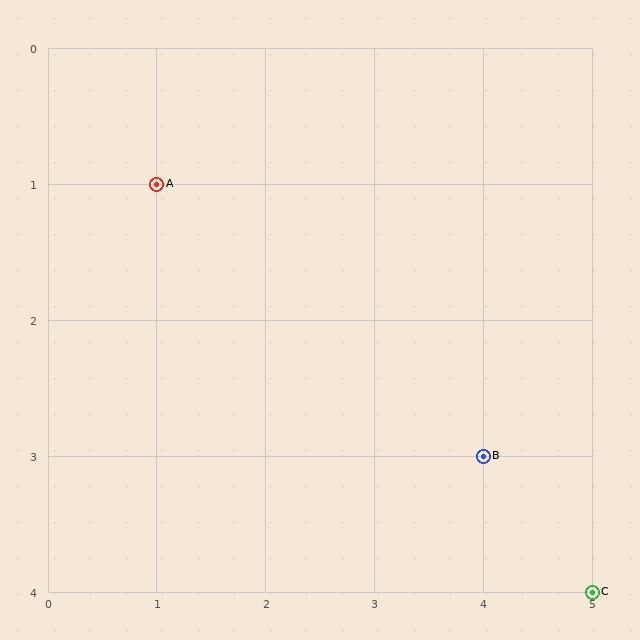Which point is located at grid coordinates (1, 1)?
Point A is at (1, 1).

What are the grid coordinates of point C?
Point C is at grid coordinates (5, 4).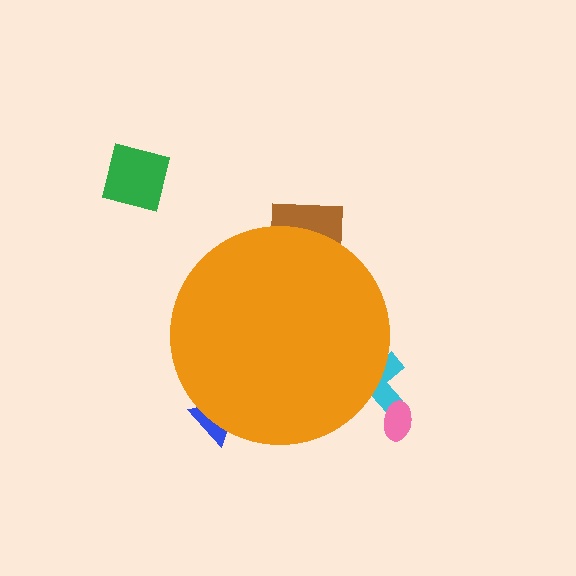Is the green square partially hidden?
No, the green square is fully visible.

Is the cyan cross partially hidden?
Yes, the cyan cross is partially hidden behind the orange circle.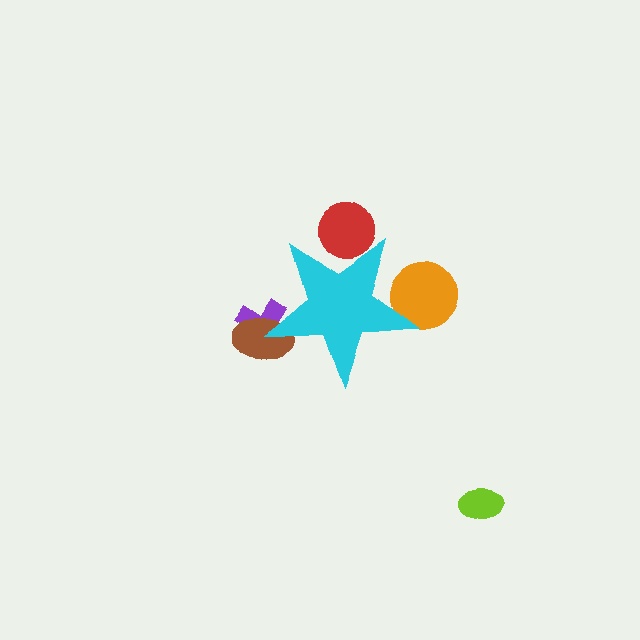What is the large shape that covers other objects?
A cyan star.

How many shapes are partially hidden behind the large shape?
4 shapes are partially hidden.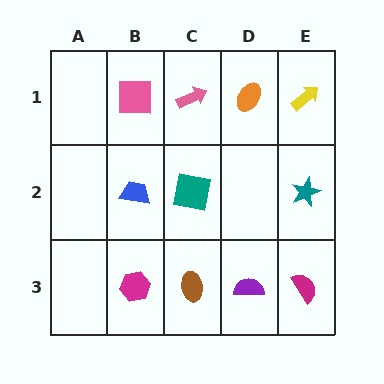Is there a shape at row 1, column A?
No, that cell is empty.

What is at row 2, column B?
A blue trapezoid.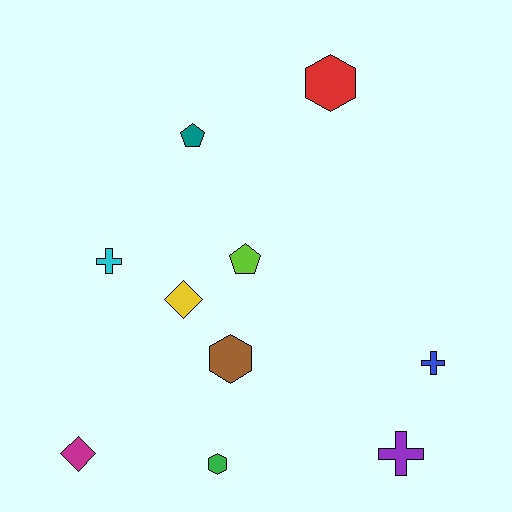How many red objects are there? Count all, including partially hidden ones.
There is 1 red object.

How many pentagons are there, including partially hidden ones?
There are 2 pentagons.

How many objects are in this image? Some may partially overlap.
There are 10 objects.